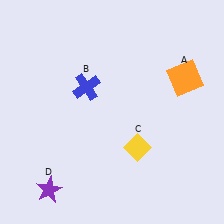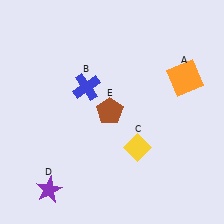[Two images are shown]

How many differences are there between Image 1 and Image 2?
There is 1 difference between the two images.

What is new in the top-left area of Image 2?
A brown pentagon (E) was added in the top-left area of Image 2.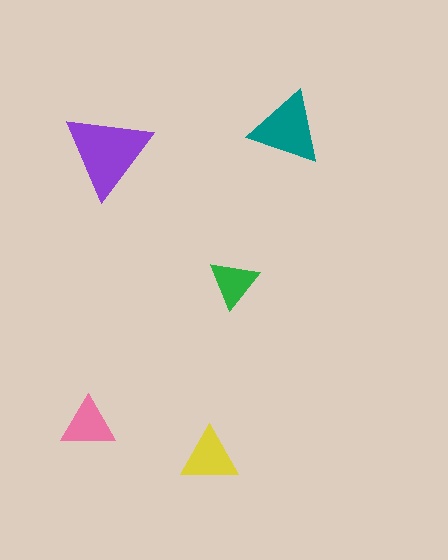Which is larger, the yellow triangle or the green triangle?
The yellow one.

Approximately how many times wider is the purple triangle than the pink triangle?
About 1.5 times wider.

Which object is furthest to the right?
The teal triangle is rightmost.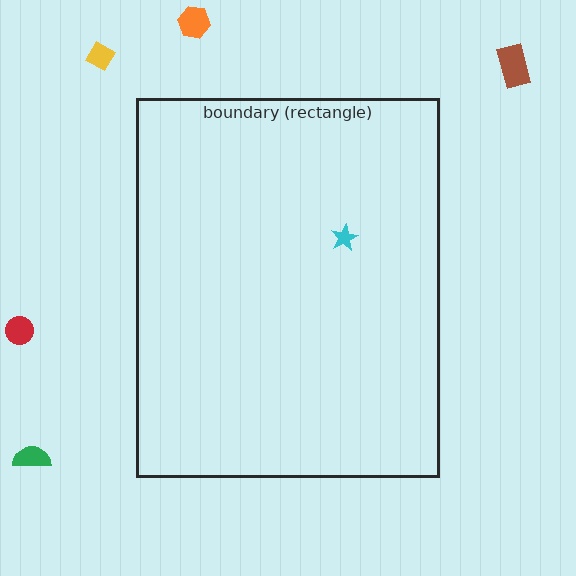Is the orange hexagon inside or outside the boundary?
Outside.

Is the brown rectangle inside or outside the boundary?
Outside.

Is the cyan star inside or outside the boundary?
Inside.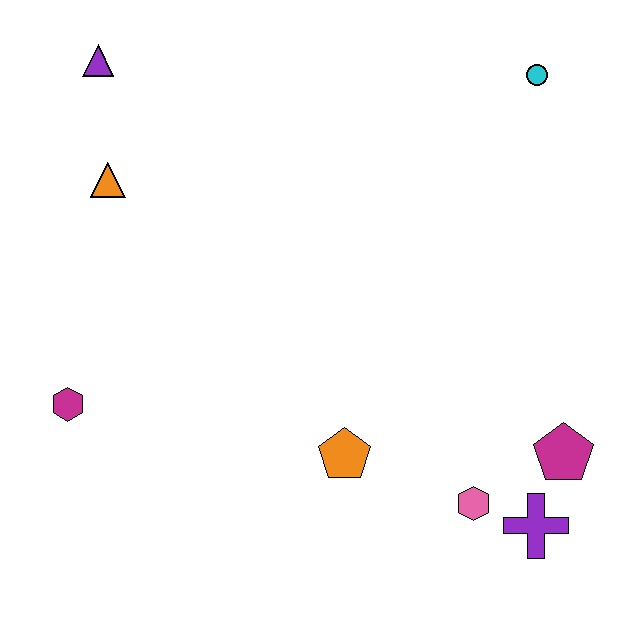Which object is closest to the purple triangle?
The orange triangle is closest to the purple triangle.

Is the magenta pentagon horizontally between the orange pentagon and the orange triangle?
No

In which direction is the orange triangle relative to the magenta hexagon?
The orange triangle is above the magenta hexagon.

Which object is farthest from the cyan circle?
The magenta hexagon is farthest from the cyan circle.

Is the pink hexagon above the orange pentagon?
No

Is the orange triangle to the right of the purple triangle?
Yes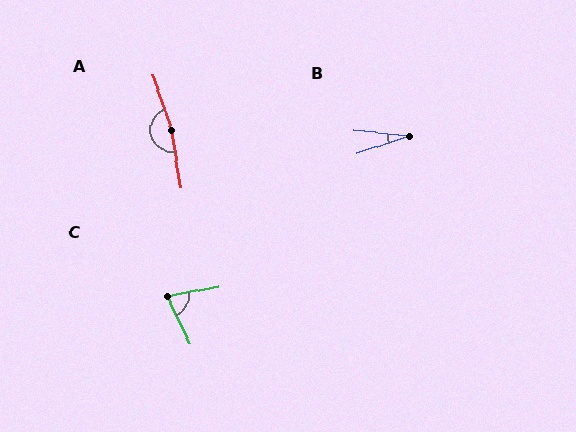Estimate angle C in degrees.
Approximately 75 degrees.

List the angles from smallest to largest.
B (24°), C (75°), A (169°).